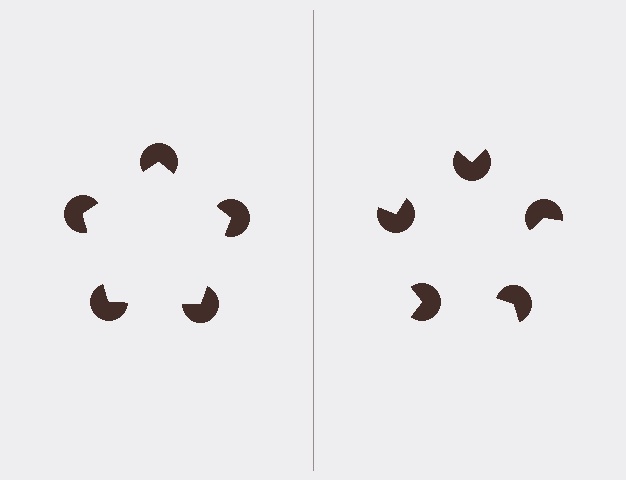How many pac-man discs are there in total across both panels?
10 — 5 on each side.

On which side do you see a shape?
An illusory pentagon appears on the left side. On the right side the wedge cuts are rotated, so no coherent shape forms.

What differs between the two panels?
The pac-man discs are positioned identically on both sides; only the wedge orientations differ. On the left they align to a pentagon; on the right they are misaligned.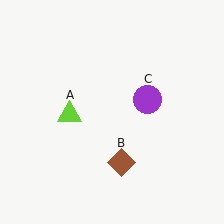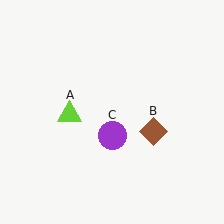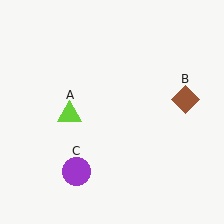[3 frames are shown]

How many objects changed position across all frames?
2 objects changed position: brown diamond (object B), purple circle (object C).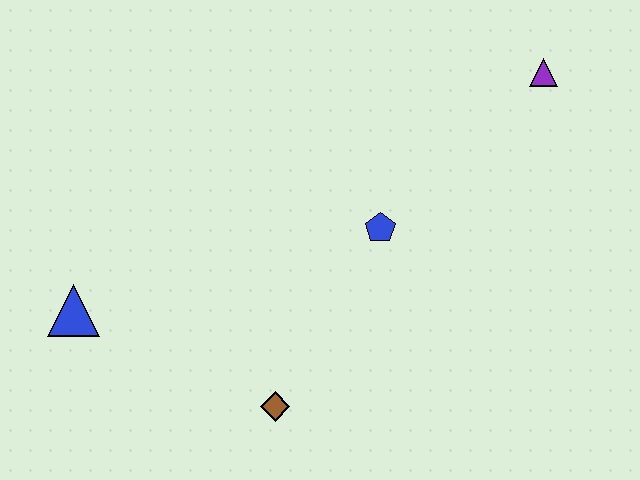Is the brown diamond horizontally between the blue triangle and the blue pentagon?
Yes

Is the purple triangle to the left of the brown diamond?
No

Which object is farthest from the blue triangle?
The purple triangle is farthest from the blue triangle.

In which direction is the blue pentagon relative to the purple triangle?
The blue pentagon is to the left of the purple triangle.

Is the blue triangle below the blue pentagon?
Yes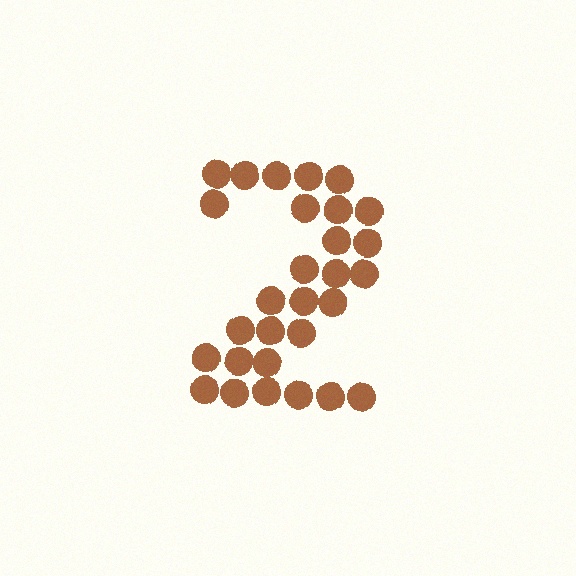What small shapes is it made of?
It is made of small circles.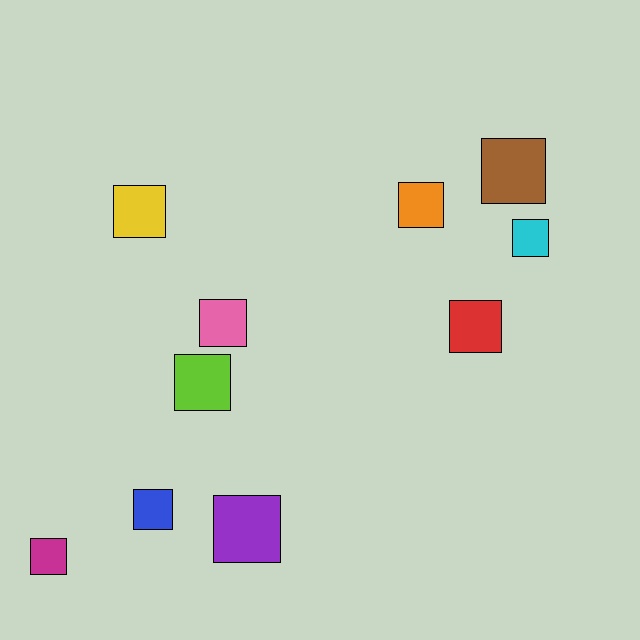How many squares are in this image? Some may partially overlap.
There are 10 squares.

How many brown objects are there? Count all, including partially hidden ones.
There is 1 brown object.